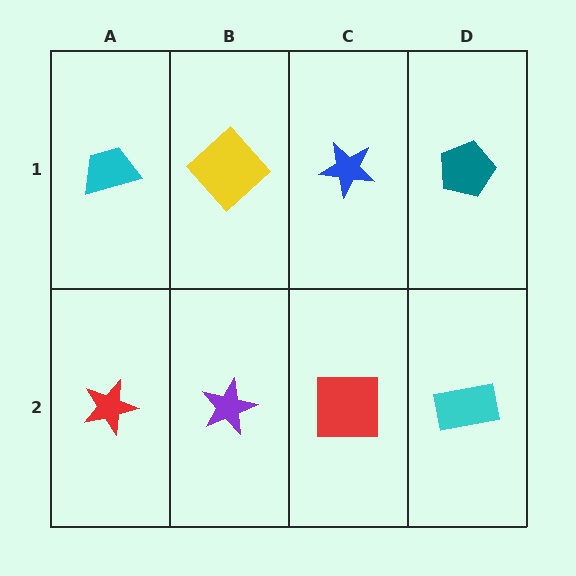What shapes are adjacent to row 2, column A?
A cyan trapezoid (row 1, column A), a purple star (row 2, column B).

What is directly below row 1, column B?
A purple star.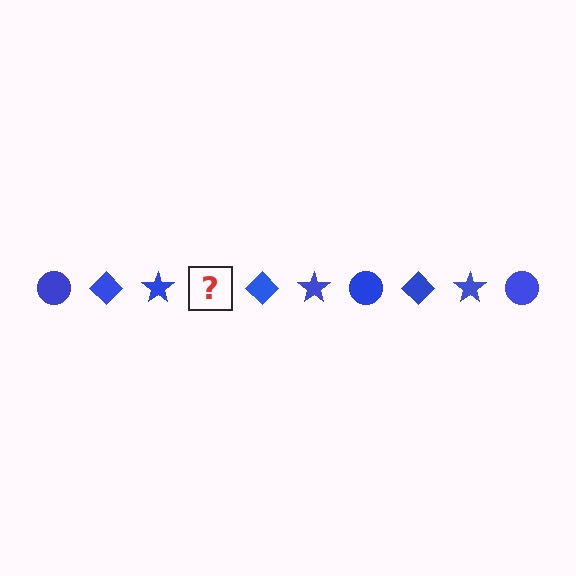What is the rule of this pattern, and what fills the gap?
The rule is that the pattern cycles through circle, diamond, star shapes in blue. The gap should be filled with a blue circle.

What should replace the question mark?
The question mark should be replaced with a blue circle.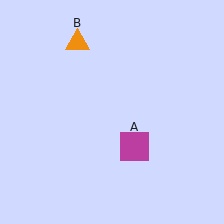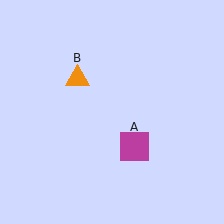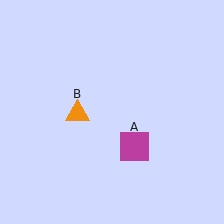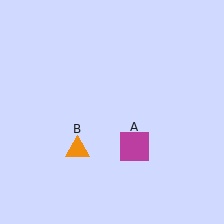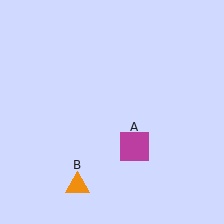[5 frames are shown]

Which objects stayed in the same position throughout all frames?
Magenta square (object A) remained stationary.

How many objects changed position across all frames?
1 object changed position: orange triangle (object B).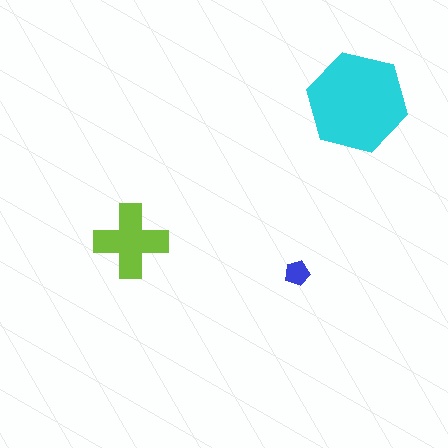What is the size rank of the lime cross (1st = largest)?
2nd.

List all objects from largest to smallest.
The cyan hexagon, the lime cross, the blue pentagon.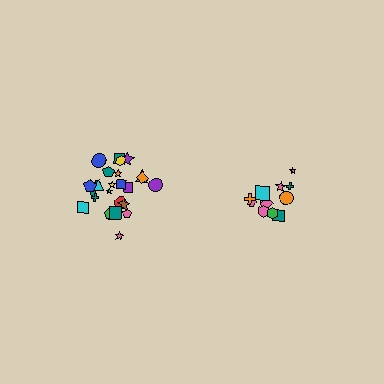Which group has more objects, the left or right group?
The left group.